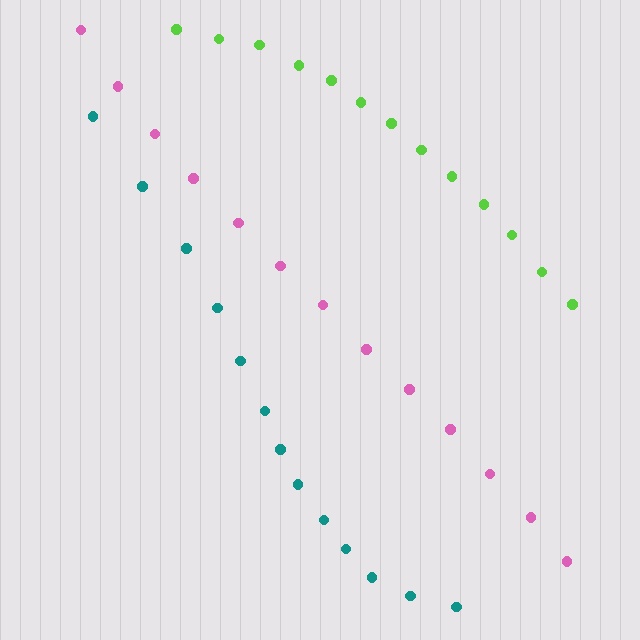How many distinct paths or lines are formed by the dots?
There are 3 distinct paths.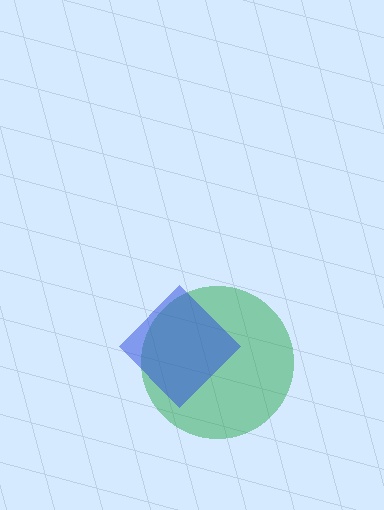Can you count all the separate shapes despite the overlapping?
Yes, there are 2 separate shapes.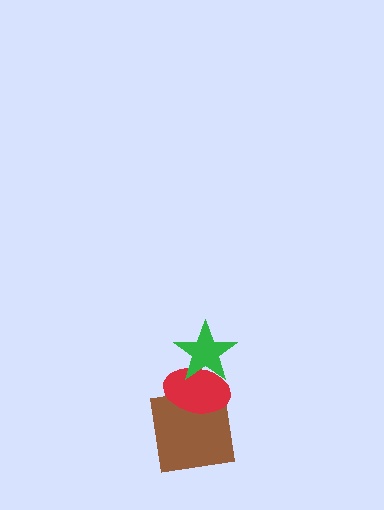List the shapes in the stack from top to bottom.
From top to bottom: the green star, the red ellipse, the brown square.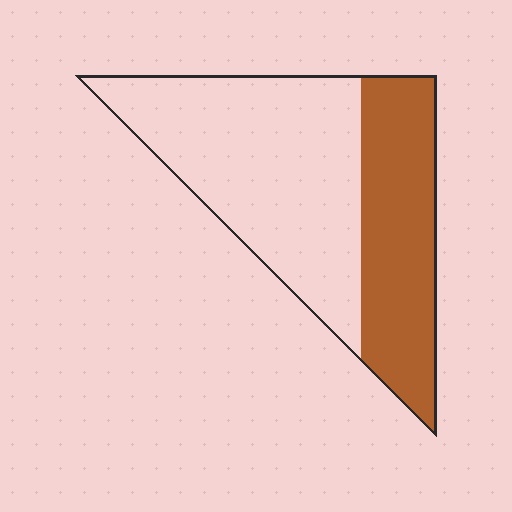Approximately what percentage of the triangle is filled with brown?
Approximately 40%.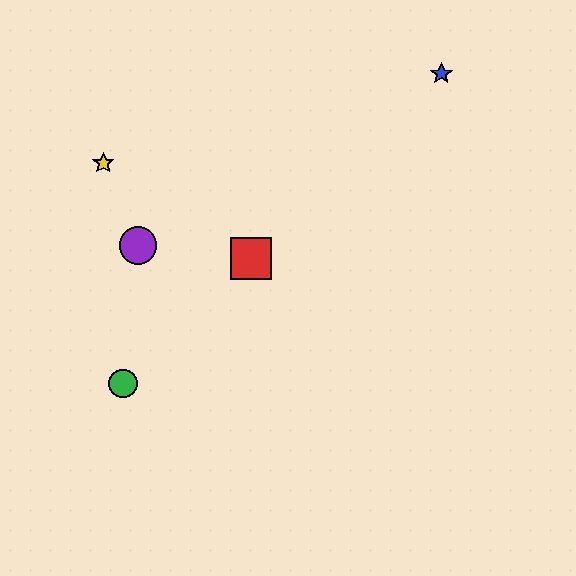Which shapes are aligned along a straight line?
The red square, the blue star, the green circle are aligned along a straight line.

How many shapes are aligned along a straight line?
3 shapes (the red square, the blue star, the green circle) are aligned along a straight line.